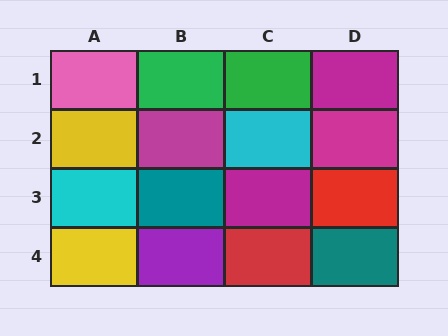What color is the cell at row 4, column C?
Red.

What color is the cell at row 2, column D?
Magenta.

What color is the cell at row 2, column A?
Yellow.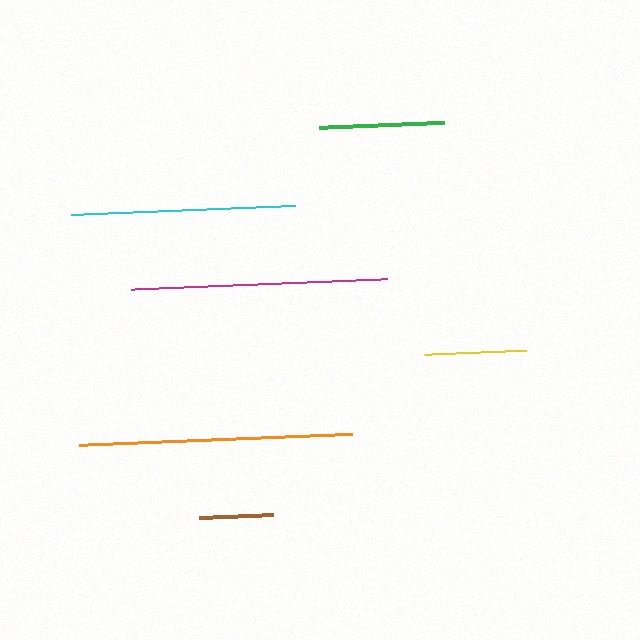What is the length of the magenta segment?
The magenta segment is approximately 257 pixels long.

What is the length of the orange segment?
The orange segment is approximately 274 pixels long.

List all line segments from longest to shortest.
From longest to shortest: orange, magenta, cyan, green, yellow, brown.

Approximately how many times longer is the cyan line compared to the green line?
The cyan line is approximately 1.8 times the length of the green line.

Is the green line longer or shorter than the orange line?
The orange line is longer than the green line.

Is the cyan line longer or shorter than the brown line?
The cyan line is longer than the brown line.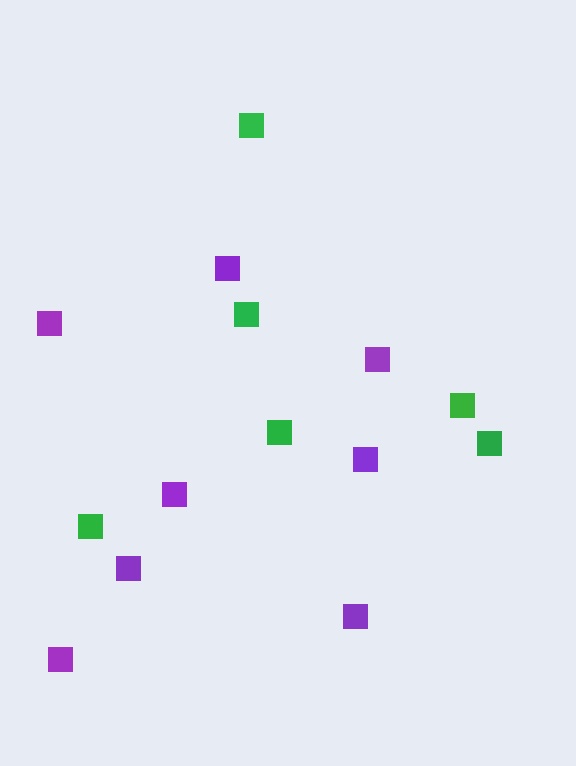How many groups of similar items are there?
There are 2 groups: one group of purple squares (8) and one group of green squares (6).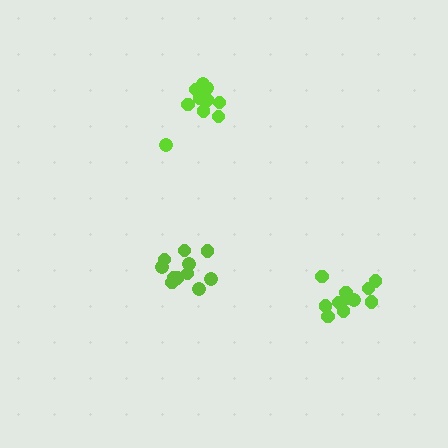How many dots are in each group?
Group 1: 11 dots, Group 2: 11 dots, Group 3: 11 dots (33 total).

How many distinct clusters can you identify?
There are 3 distinct clusters.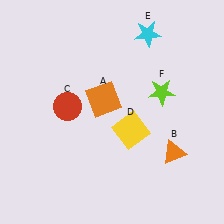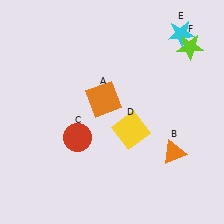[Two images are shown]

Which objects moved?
The objects that moved are: the red circle (C), the cyan star (E), the lime star (F).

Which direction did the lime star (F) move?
The lime star (F) moved up.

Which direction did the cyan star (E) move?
The cyan star (E) moved right.